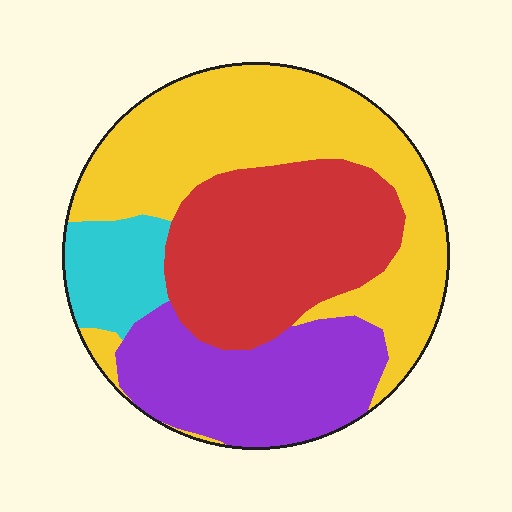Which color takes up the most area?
Yellow, at roughly 40%.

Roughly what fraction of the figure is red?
Red takes up about one quarter (1/4) of the figure.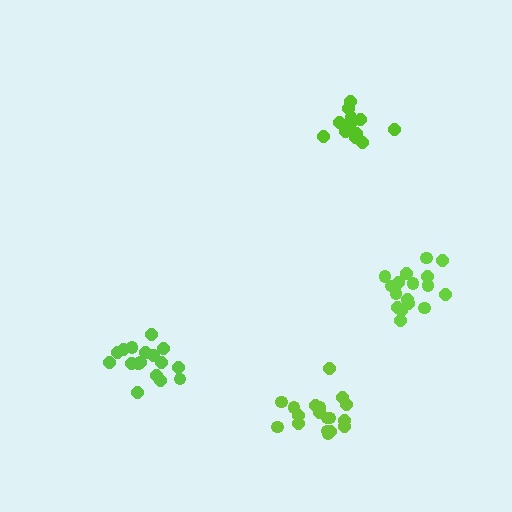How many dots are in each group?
Group 1: 17 dots, Group 2: 15 dots, Group 3: 18 dots, Group 4: 17 dots (67 total).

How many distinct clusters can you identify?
There are 4 distinct clusters.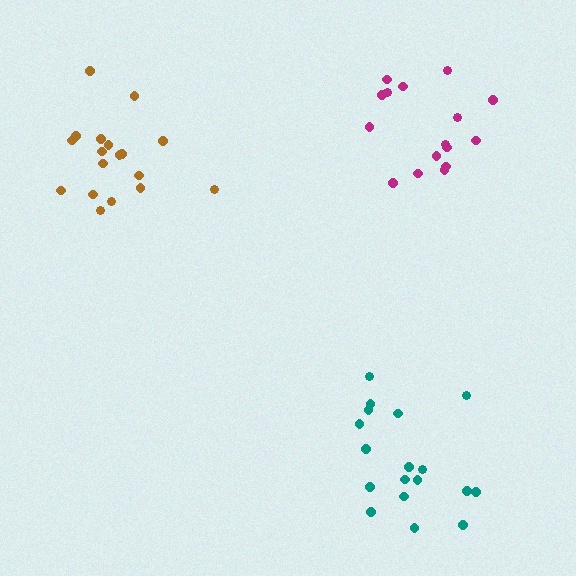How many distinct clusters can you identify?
There are 3 distinct clusters.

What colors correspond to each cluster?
The clusters are colored: magenta, teal, brown.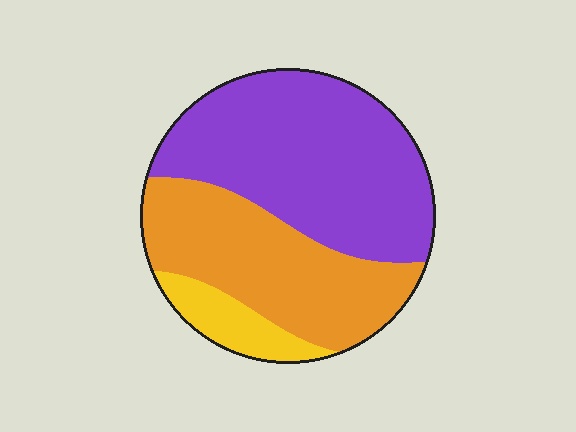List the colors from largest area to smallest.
From largest to smallest: purple, orange, yellow.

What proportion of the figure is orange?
Orange takes up about three eighths (3/8) of the figure.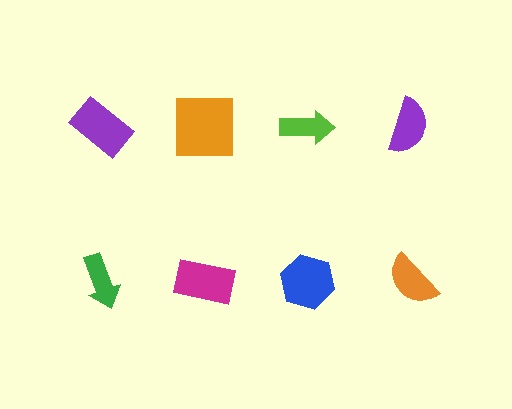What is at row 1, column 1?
A purple rectangle.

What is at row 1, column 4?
A purple semicircle.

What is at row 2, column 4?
An orange semicircle.